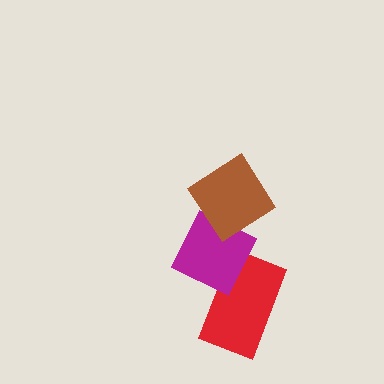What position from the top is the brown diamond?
The brown diamond is 1st from the top.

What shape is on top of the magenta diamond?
The brown diamond is on top of the magenta diamond.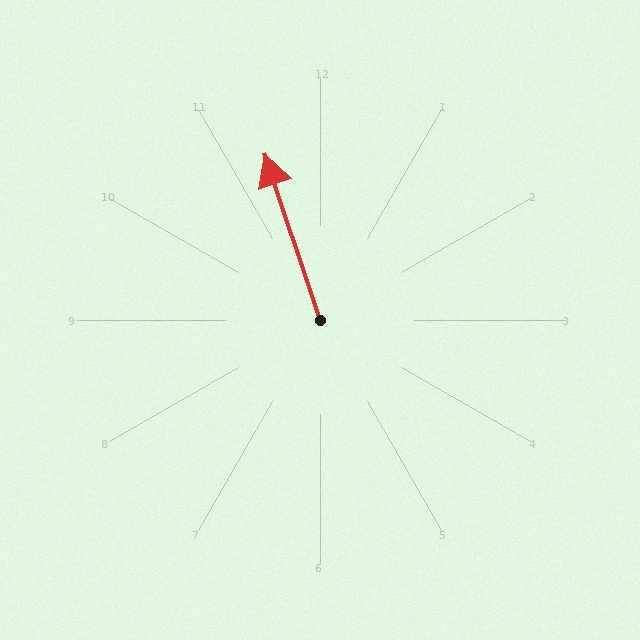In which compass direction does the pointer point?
North.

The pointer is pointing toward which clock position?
Roughly 11 o'clock.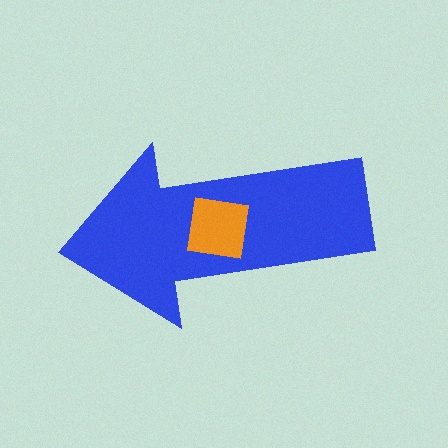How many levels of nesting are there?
2.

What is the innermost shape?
The orange square.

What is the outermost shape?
The blue arrow.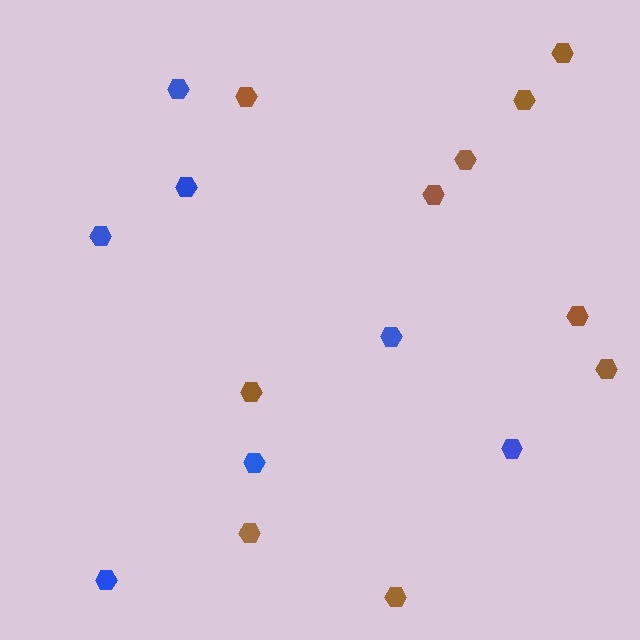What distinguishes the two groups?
There are 2 groups: one group of brown hexagons (10) and one group of blue hexagons (7).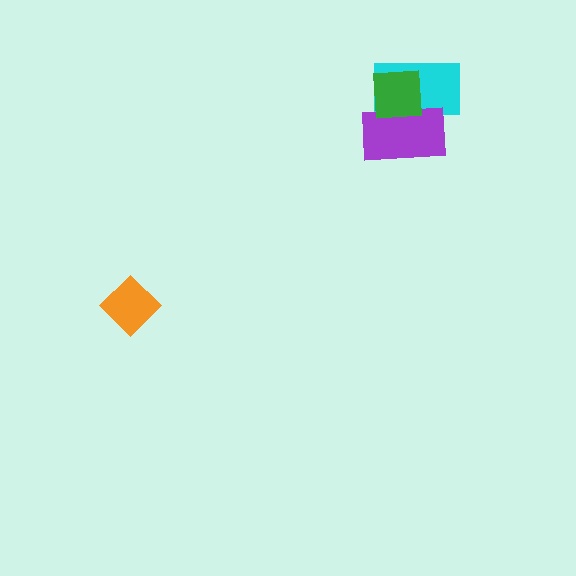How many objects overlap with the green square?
2 objects overlap with the green square.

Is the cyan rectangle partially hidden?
Yes, it is partially covered by another shape.